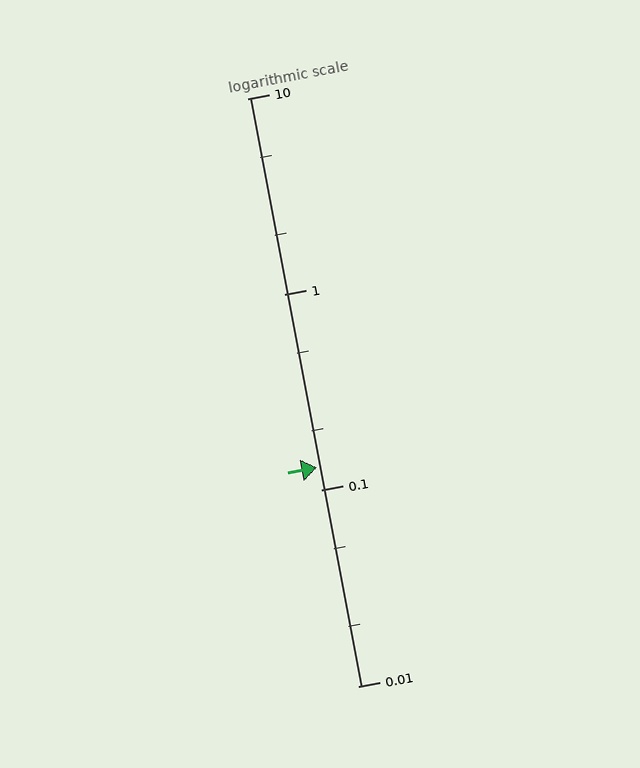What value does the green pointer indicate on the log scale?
The pointer indicates approximately 0.13.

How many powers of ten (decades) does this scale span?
The scale spans 3 decades, from 0.01 to 10.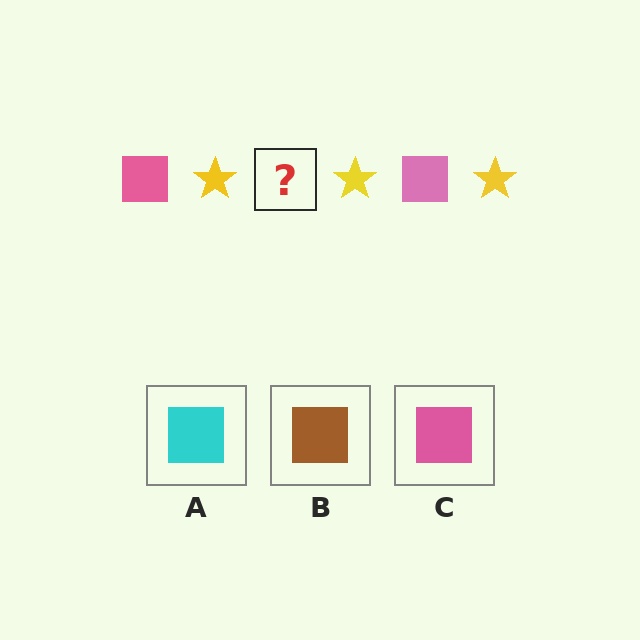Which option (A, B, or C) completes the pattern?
C.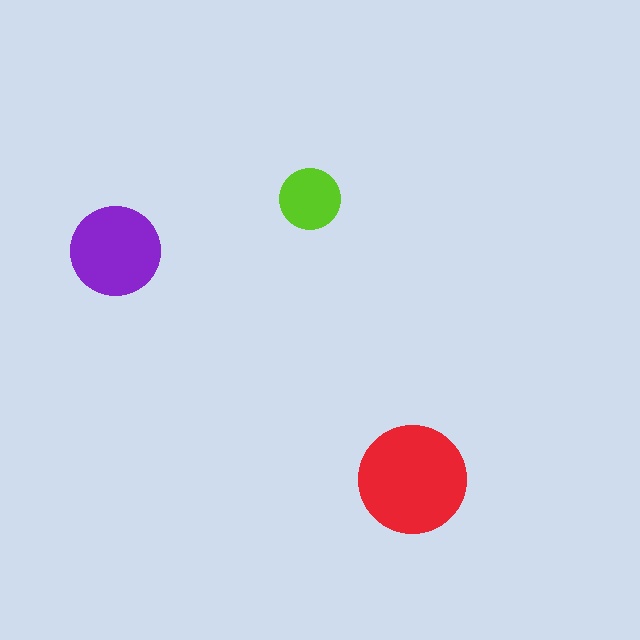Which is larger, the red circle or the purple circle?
The red one.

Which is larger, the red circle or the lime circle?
The red one.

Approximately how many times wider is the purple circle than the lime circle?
About 1.5 times wider.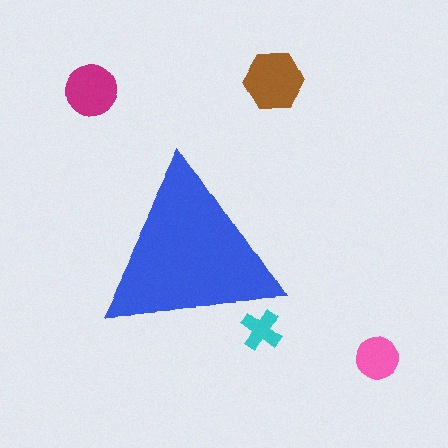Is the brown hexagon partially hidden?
No, the brown hexagon is fully visible.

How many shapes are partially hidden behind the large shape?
1 shape is partially hidden.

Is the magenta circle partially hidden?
No, the magenta circle is fully visible.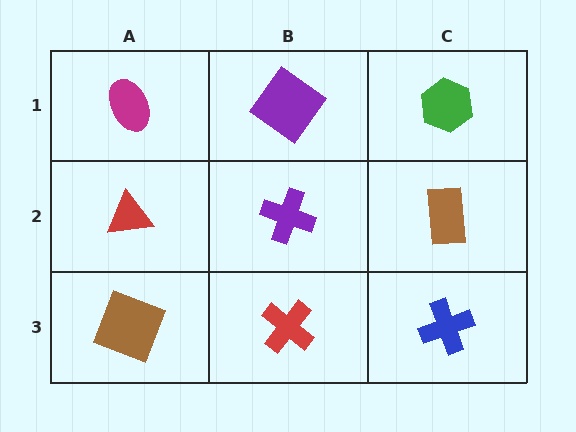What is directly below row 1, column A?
A red triangle.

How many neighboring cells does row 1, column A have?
2.